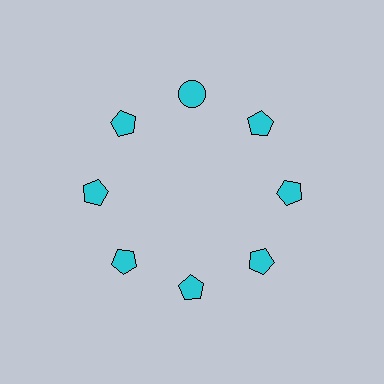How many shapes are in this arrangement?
There are 8 shapes arranged in a ring pattern.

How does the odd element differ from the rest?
It has a different shape: circle instead of pentagon.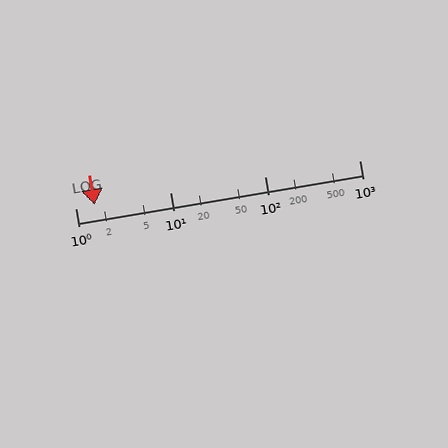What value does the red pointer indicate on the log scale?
The pointer indicates approximately 1.6.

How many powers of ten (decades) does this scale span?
The scale spans 3 decades, from 1 to 1000.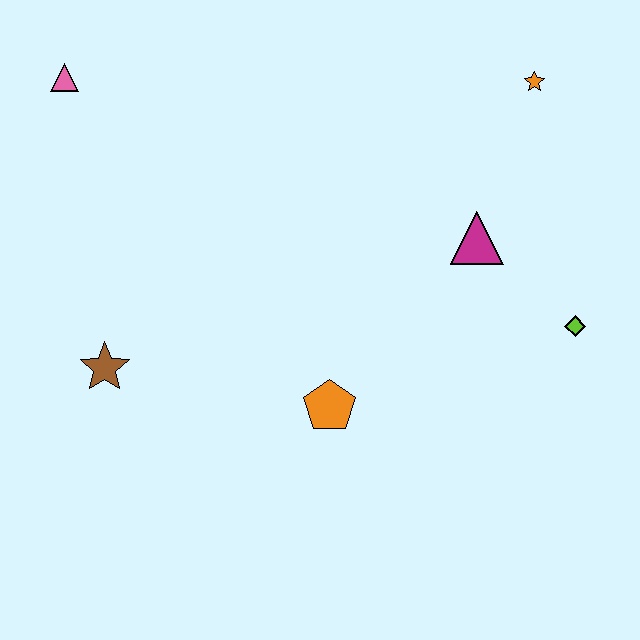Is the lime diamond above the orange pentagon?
Yes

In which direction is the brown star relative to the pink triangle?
The brown star is below the pink triangle.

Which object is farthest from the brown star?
The orange star is farthest from the brown star.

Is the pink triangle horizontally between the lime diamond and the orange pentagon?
No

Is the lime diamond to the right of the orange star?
Yes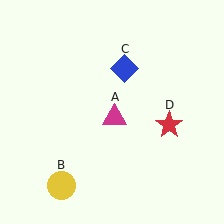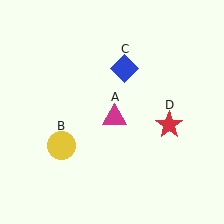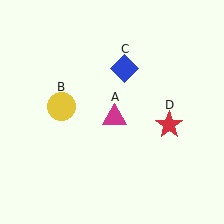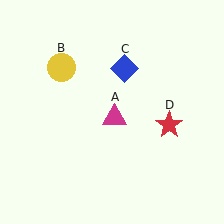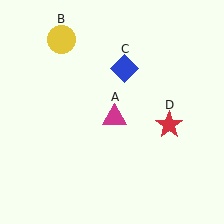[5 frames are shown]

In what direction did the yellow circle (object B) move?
The yellow circle (object B) moved up.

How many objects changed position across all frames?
1 object changed position: yellow circle (object B).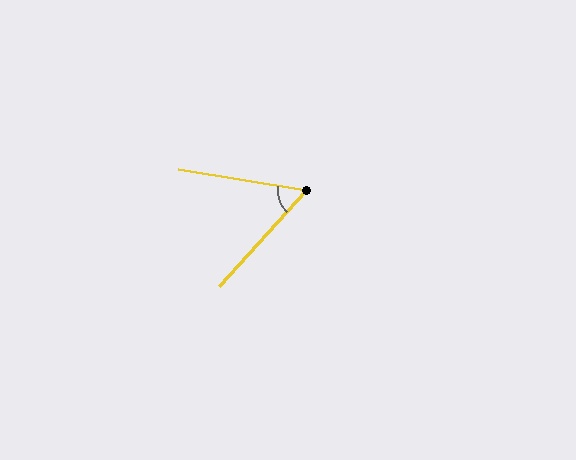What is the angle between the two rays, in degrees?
Approximately 57 degrees.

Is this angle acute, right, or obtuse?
It is acute.